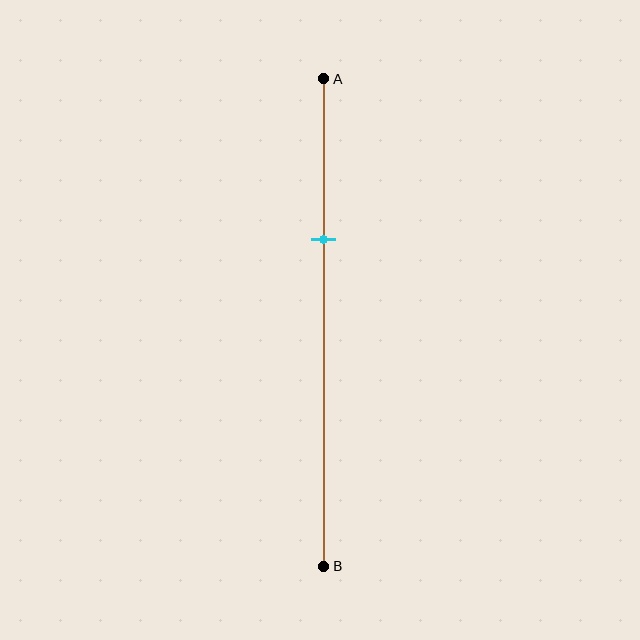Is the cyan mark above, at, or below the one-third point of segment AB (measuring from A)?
The cyan mark is approximately at the one-third point of segment AB.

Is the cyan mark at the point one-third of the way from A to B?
Yes, the mark is approximately at the one-third point.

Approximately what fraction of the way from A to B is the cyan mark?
The cyan mark is approximately 35% of the way from A to B.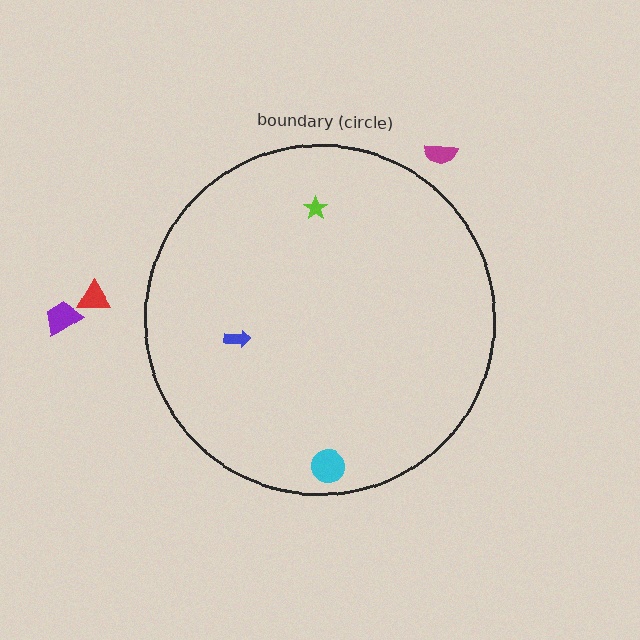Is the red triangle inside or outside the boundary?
Outside.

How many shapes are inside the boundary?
3 inside, 3 outside.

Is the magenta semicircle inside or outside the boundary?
Outside.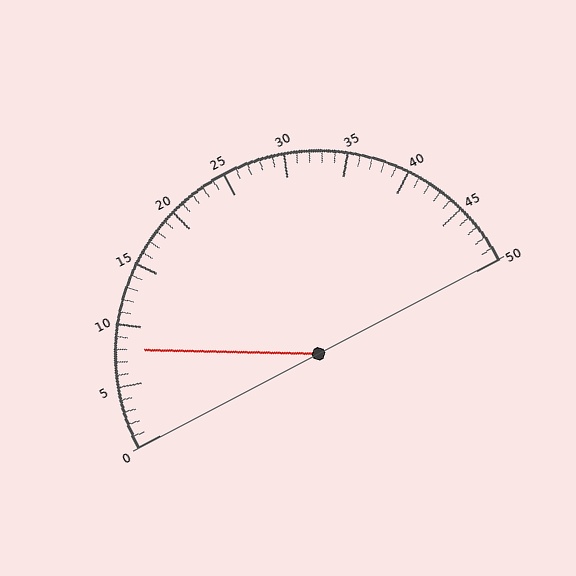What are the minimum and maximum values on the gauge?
The gauge ranges from 0 to 50.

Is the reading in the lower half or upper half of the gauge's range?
The reading is in the lower half of the range (0 to 50).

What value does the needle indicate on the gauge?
The needle indicates approximately 8.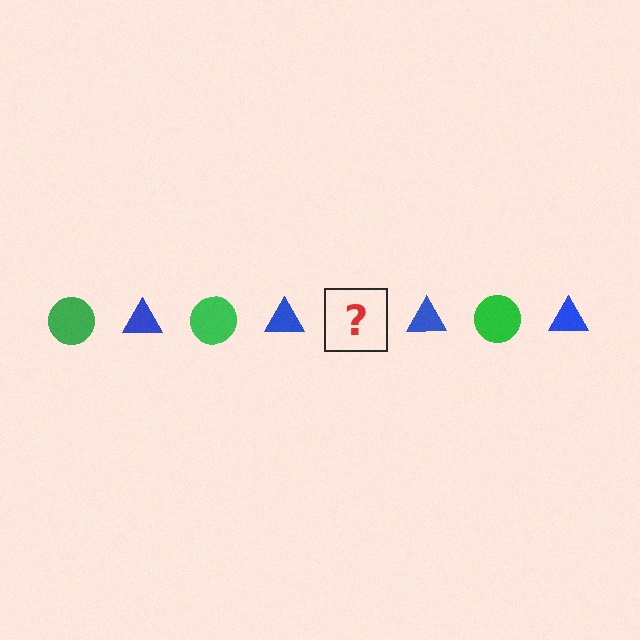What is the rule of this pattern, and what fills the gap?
The rule is that the pattern alternates between green circle and blue triangle. The gap should be filled with a green circle.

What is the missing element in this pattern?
The missing element is a green circle.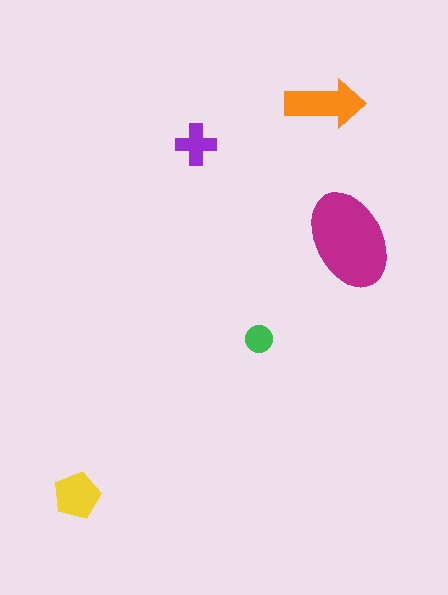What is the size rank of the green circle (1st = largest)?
5th.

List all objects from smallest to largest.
The green circle, the purple cross, the yellow pentagon, the orange arrow, the magenta ellipse.